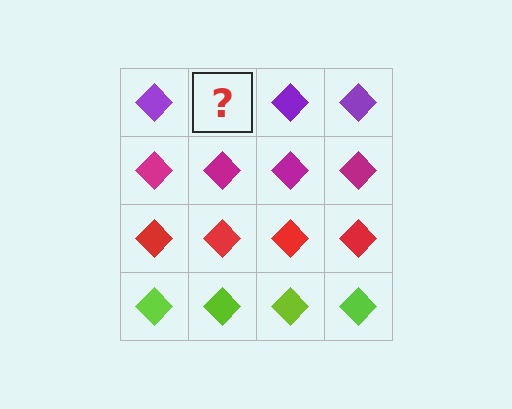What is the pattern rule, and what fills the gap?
The rule is that each row has a consistent color. The gap should be filled with a purple diamond.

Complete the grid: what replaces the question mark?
The question mark should be replaced with a purple diamond.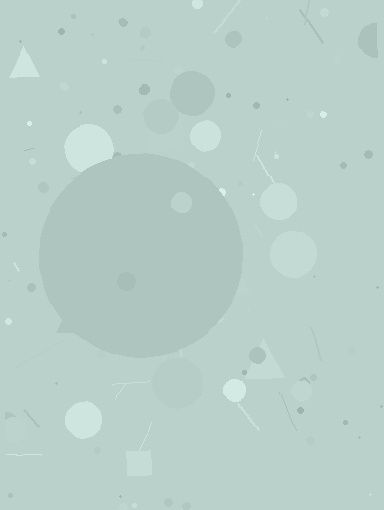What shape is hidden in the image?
A circle is hidden in the image.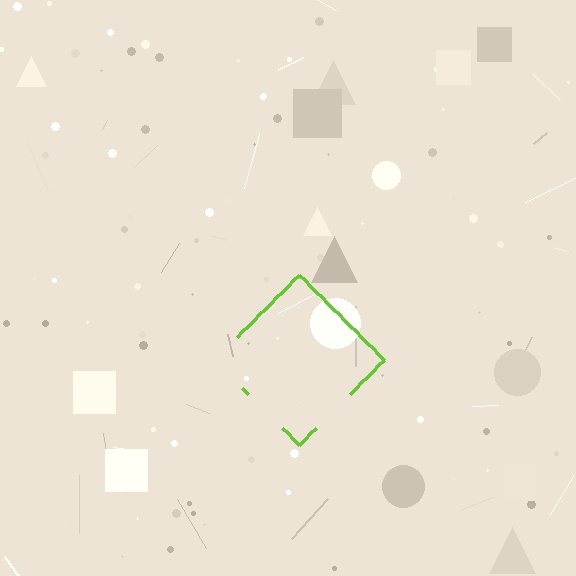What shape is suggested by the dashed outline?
The dashed outline suggests a diamond.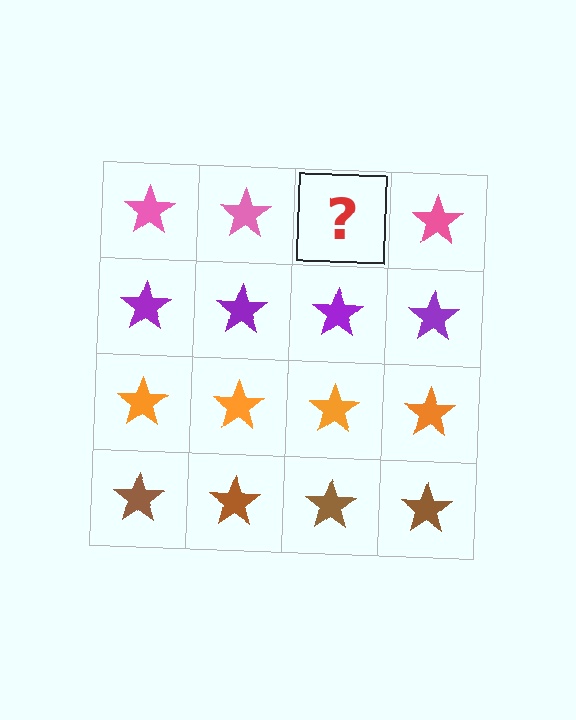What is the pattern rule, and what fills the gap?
The rule is that each row has a consistent color. The gap should be filled with a pink star.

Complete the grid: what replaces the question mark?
The question mark should be replaced with a pink star.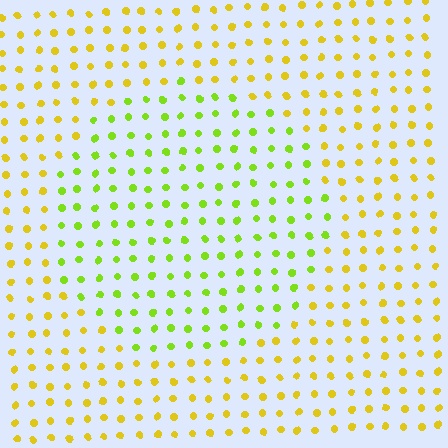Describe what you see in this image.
The image is filled with small yellow elements in a uniform arrangement. A circle-shaped region is visible where the elements are tinted to a slightly different hue, forming a subtle color boundary.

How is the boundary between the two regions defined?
The boundary is defined purely by a slight shift in hue (about 37 degrees). Spacing, size, and orientation are identical on both sides.